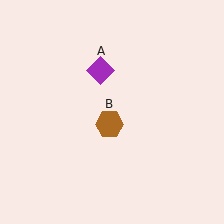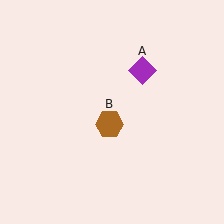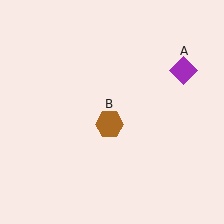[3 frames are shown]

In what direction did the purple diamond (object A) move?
The purple diamond (object A) moved right.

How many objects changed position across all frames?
1 object changed position: purple diamond (object A).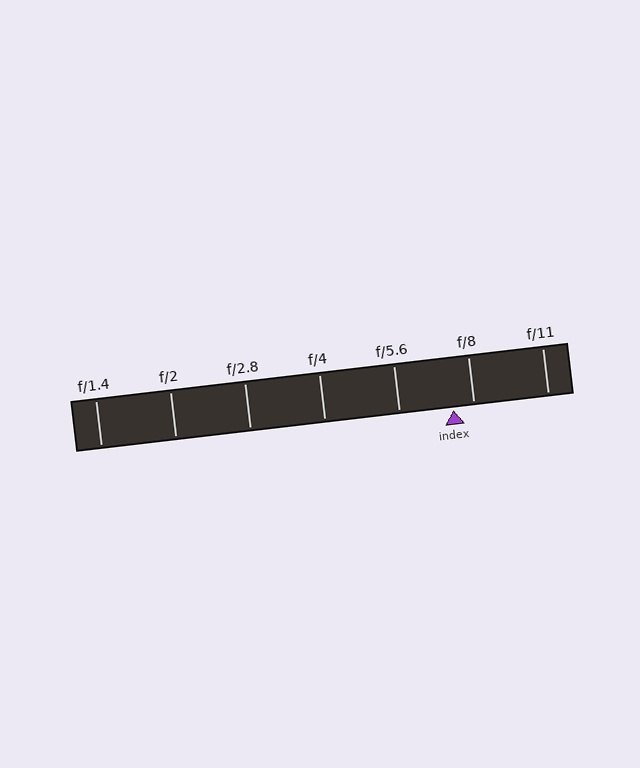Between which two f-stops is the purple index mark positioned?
The index mark is between f/5.6 and f/8.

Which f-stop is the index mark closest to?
The index mark is closest to f/8.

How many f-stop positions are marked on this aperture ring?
There are 7 f-stop positions marked.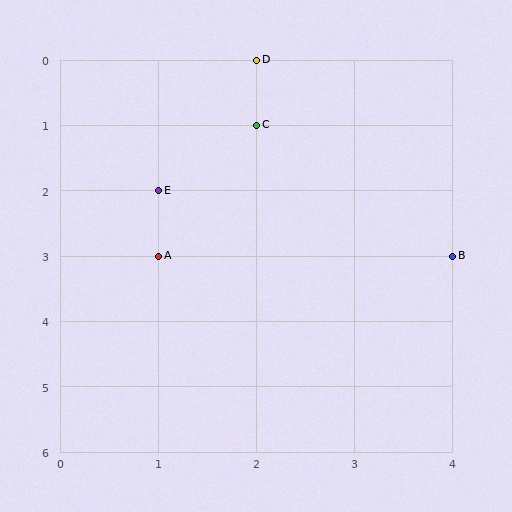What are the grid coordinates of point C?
Point C is at grid coordinates (2, 1).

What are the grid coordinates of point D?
Point D is at grid coordinates (2, 0).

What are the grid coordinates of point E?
Point E is at grid coordinates (1, 2).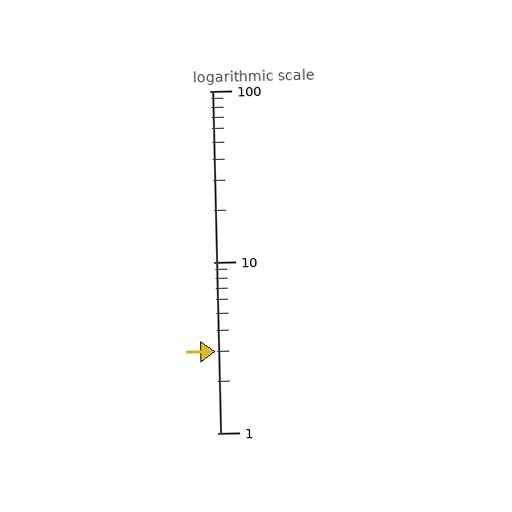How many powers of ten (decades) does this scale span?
The scale spans 2 decades, from 1 to 100.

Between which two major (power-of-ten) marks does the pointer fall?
The pointer is between 1 and 10.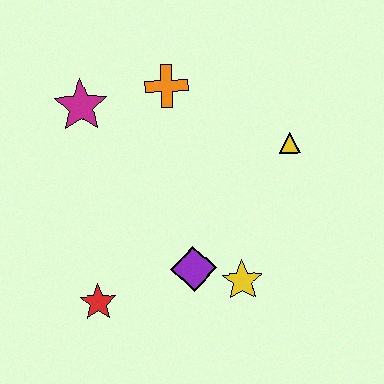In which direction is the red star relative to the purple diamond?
The red star is to the left of the purple diamond.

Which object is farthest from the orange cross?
The red star is farthest from the orange cross.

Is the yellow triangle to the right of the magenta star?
Yes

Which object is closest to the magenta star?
The orange cross is closest to the magenta star.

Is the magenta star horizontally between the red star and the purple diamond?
No